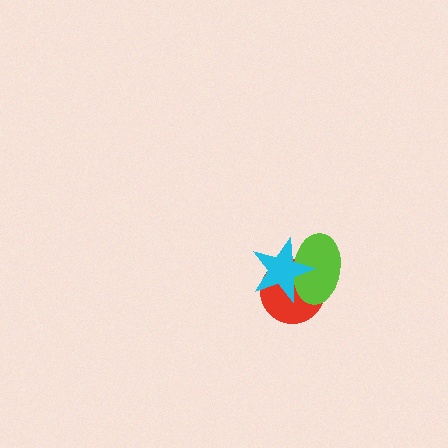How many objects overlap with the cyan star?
2 objects overlap with the cyan star.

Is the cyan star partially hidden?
No, no other shape covers it.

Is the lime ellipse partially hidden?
Yes, it is partially covered by another shape.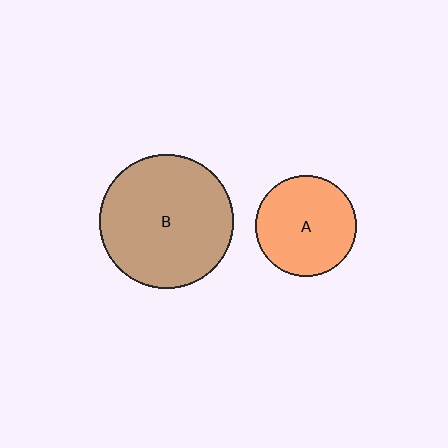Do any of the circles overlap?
No, none of the circles overlap.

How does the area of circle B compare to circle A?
Approximately 1.8 times.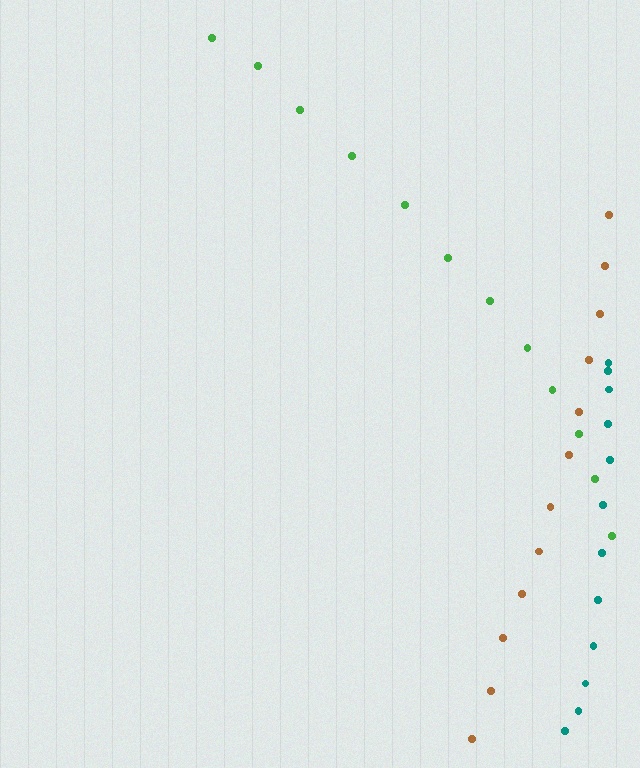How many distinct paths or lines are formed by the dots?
There are 3 distinct paths.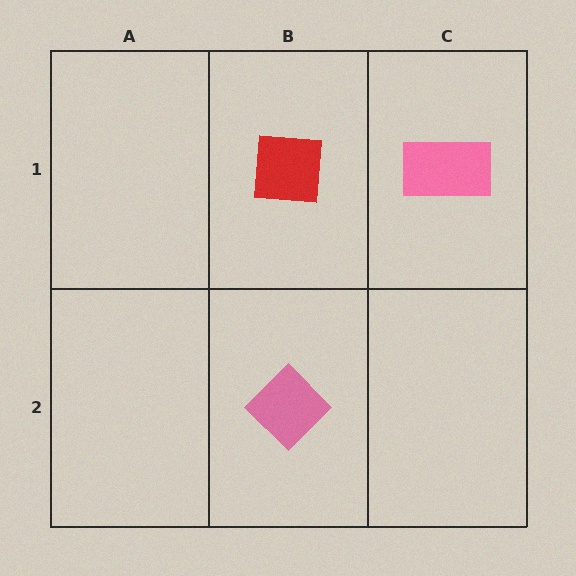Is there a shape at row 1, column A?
No, that cell is empty.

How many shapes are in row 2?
1 shape.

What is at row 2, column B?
A pink diamond.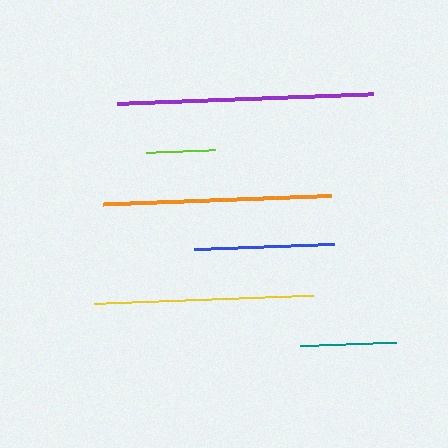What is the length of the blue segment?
The blue segment is approximately 140 pixels long.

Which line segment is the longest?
The purple line is the longest at approximately 256 pixels.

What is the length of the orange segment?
The orange segment is approximately 228 pixels long.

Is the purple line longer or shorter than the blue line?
The purple line is longer than the blue line.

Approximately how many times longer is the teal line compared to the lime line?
The teal line is approximately 1.4 times the length of the lime line.